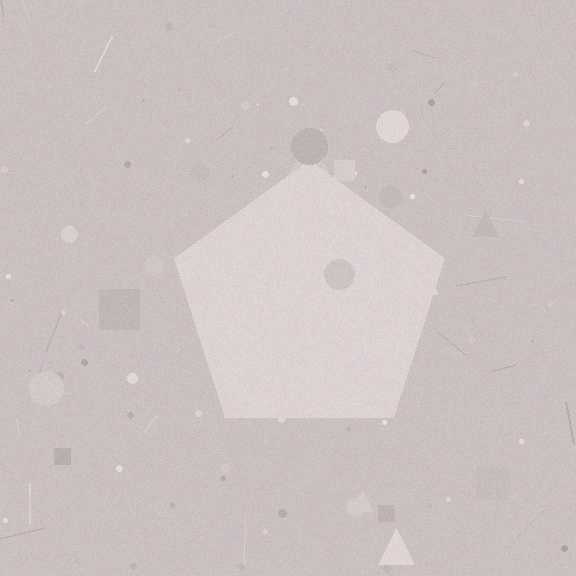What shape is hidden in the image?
A pentagon is hidden in the image.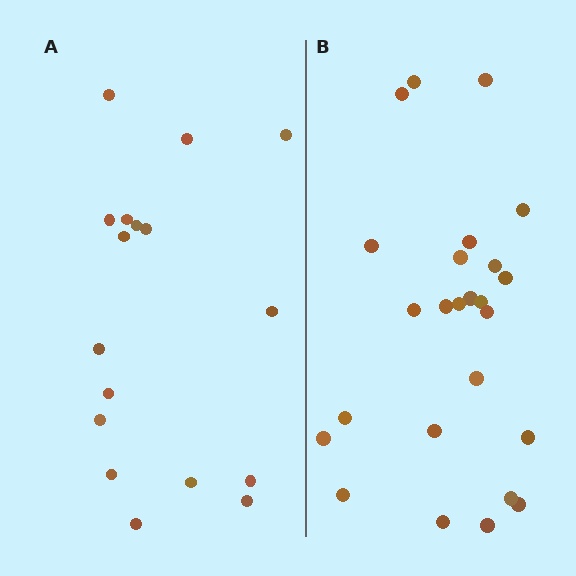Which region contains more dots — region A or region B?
Region B (the right region) has more dots.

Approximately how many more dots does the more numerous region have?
Region B has roughly 8 or so more dots than region A.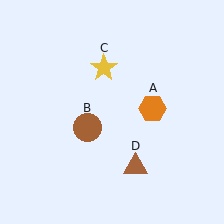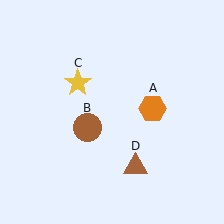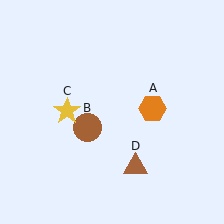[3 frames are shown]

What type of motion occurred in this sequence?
The yellow star (object C) rotated counterclockwise around the center of the scene.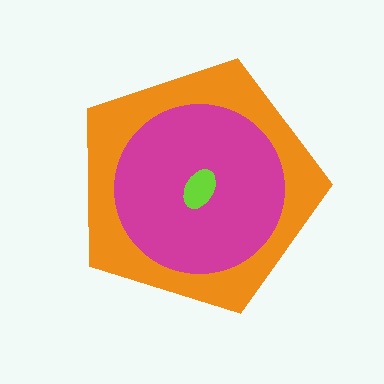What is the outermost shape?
The orange pentagon.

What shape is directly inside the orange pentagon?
The magenta circle.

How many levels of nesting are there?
3.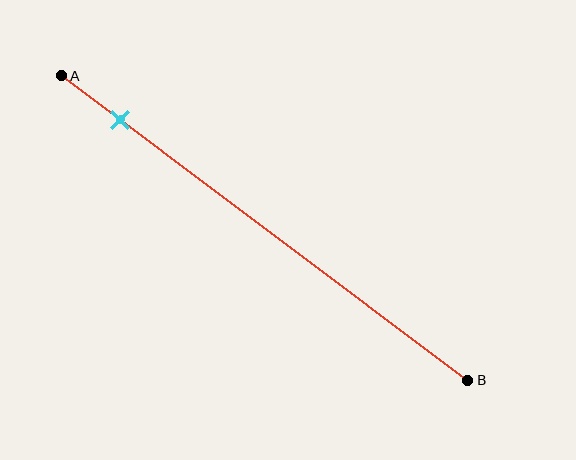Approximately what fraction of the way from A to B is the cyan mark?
The cyan mark is approximately 15% of the way from A to B.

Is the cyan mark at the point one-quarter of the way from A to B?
No, the mark is at about 15% from A, not at the 25% one-quarter point.